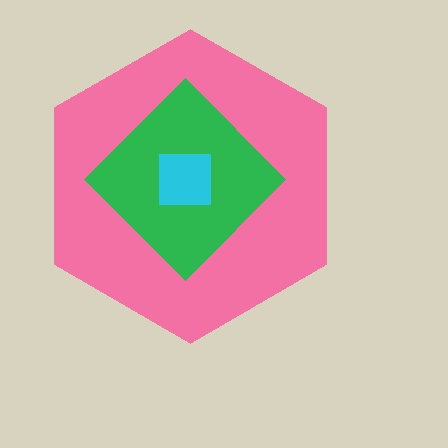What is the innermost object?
The cyan square.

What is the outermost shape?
The pink hexagon.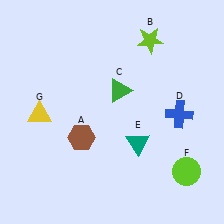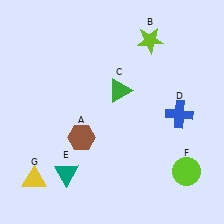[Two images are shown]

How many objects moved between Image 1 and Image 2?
2 objects moved between the two images.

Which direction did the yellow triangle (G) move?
The yellow triangle (G) moved down.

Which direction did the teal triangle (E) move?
The teal triangle (E) moved left.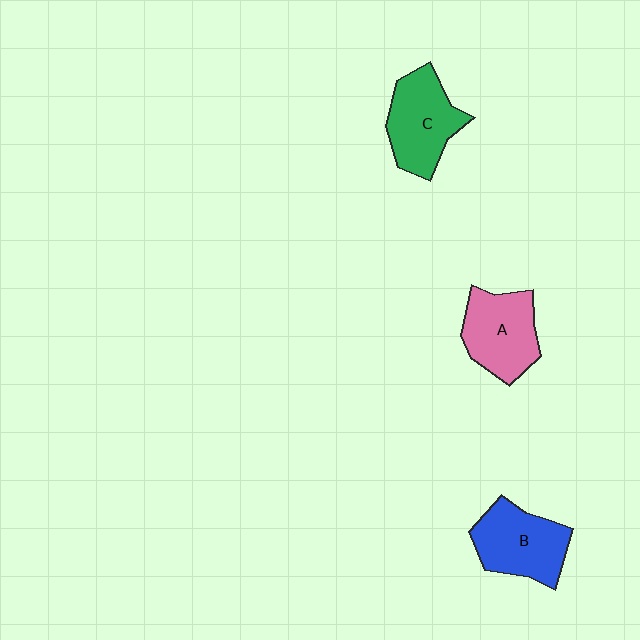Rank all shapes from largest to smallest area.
From largest to smallest: B (blue), C (green), A (pink).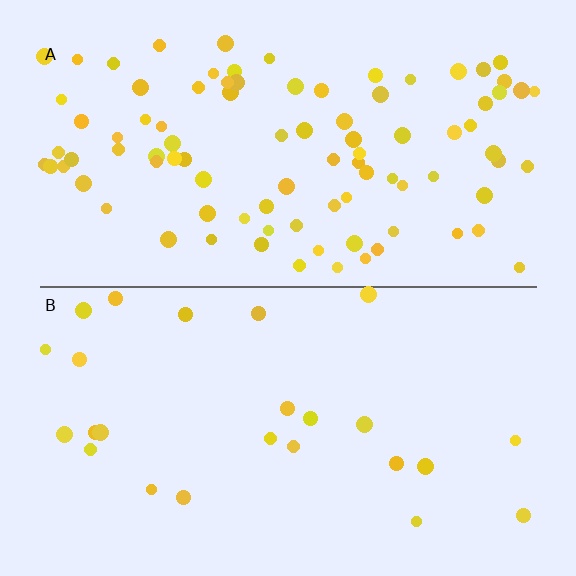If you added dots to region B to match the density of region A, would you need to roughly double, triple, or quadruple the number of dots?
Approximately quadruple.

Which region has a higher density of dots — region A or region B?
A (the top).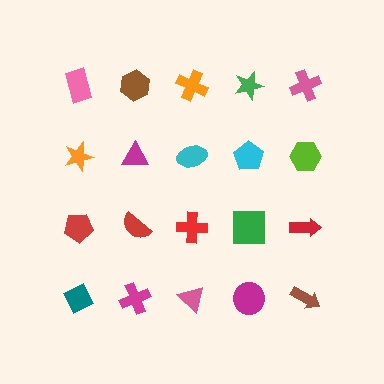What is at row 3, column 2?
A red semicircle.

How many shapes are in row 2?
5 shapes.